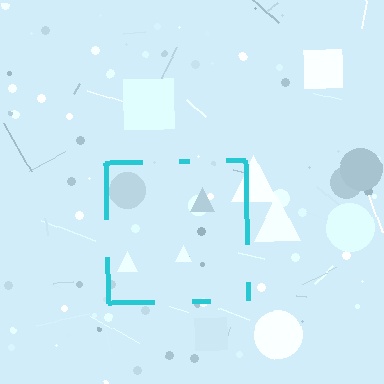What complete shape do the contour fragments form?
The contour fragments form a square.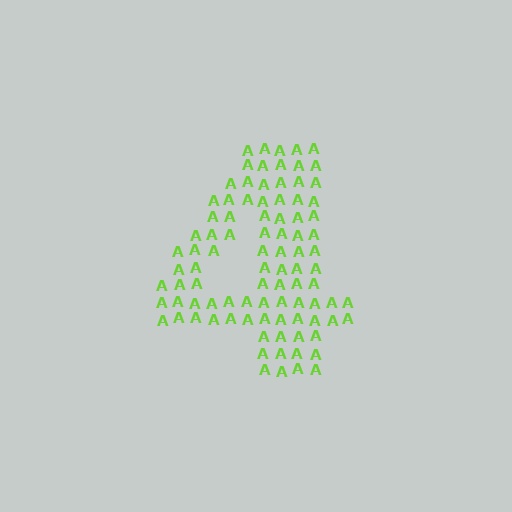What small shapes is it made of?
It is made of small letter A's.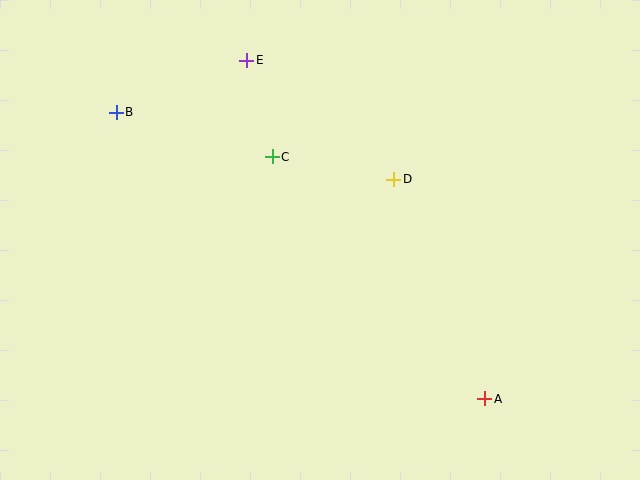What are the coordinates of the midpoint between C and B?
The midpoint between C and B is at (194, 135).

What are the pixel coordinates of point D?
Point D is at (394, 179).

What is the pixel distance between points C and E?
The distance between C and E is 100 pixels.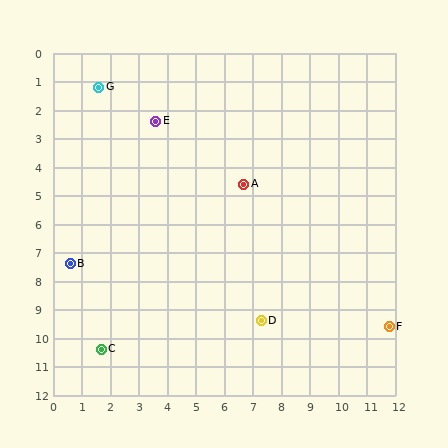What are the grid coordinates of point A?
Point A is at approximately (6.7, 4.6).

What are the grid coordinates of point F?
Point F is at approximately (11.8, 9.6).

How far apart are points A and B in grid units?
Points A and B are about 6.7 grid units apart.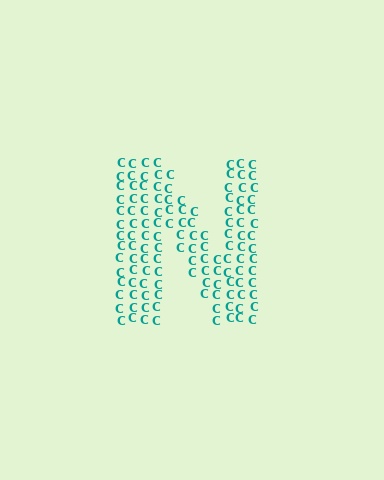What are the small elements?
The small elements are letter C's.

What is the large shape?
The large shape is the letter N.